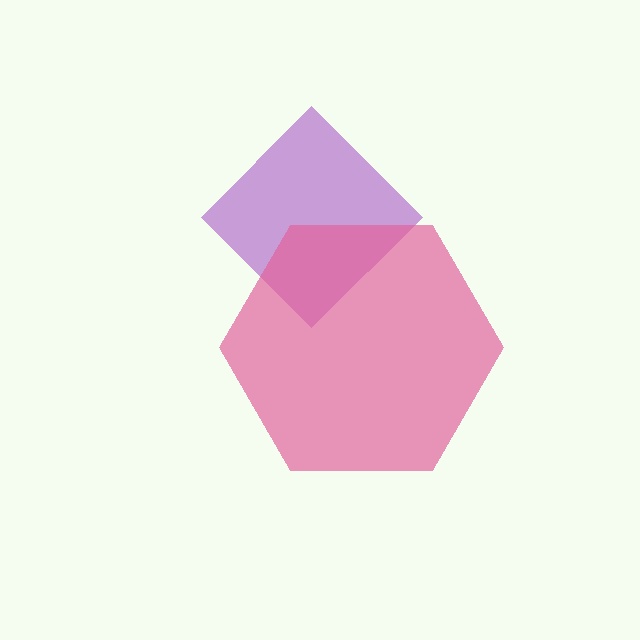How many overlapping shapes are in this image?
There are 2 overlapping shapes in the image.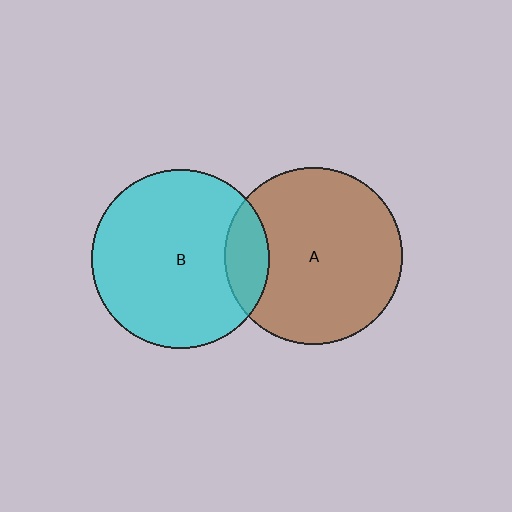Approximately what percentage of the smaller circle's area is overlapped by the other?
Approximately 15%.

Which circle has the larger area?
Circle B (cyan).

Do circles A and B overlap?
Yes.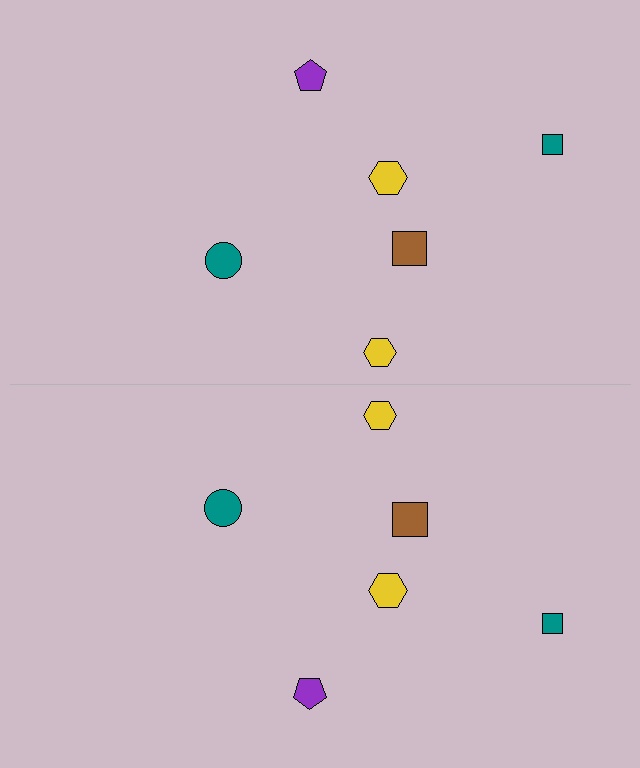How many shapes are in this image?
There are 12 shapes in this image.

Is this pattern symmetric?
Yes, this pattern has bilateral (reflection) symmetry.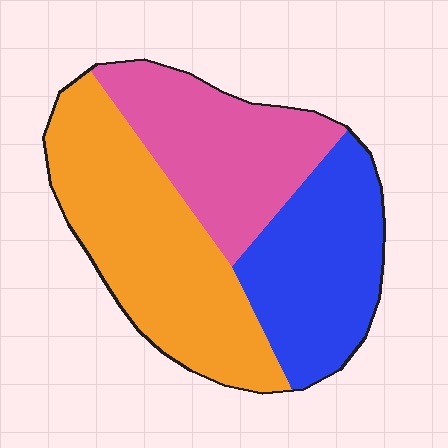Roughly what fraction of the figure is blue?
Blue takes up about one third (1/3) of the figure.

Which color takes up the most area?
Orange, at roughly 40%.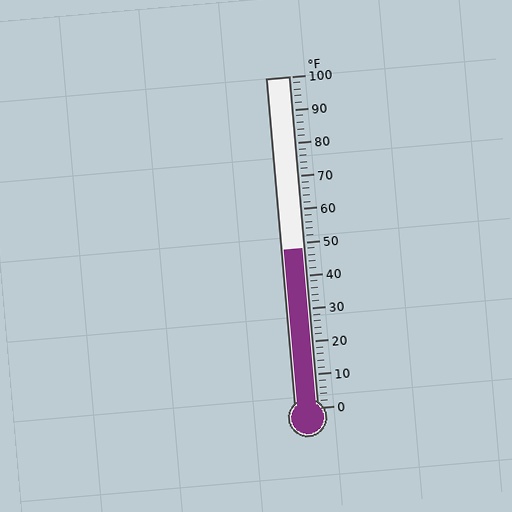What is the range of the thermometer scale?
The thermometer scale ranges from 0°F to 100°F.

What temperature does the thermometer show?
The thermometer shows approximately 48°F.